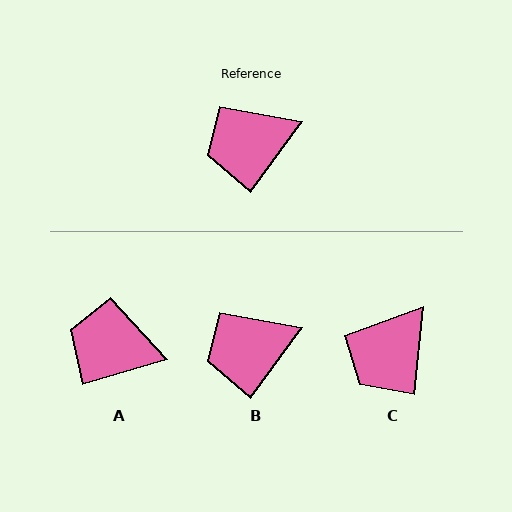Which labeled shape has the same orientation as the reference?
B.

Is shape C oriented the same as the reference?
No, it is off by about 30 degrees.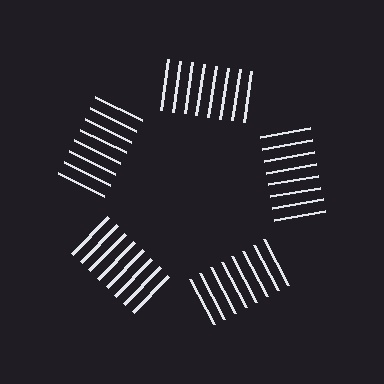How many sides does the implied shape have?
5 sides — the line-ends trace a pentagon.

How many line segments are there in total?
40 — 8 along each of the 5 edges.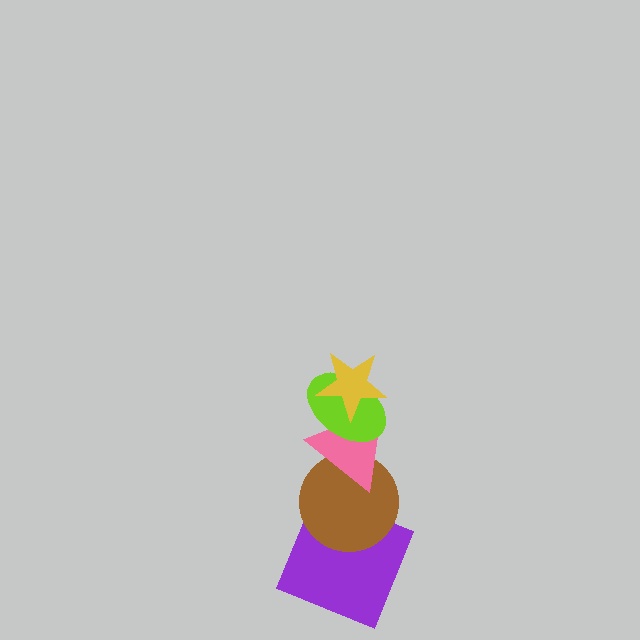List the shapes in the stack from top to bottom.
From top to bottom: the yellow star, the lime ellipse, the pink triangle, the brown circle, the purple square.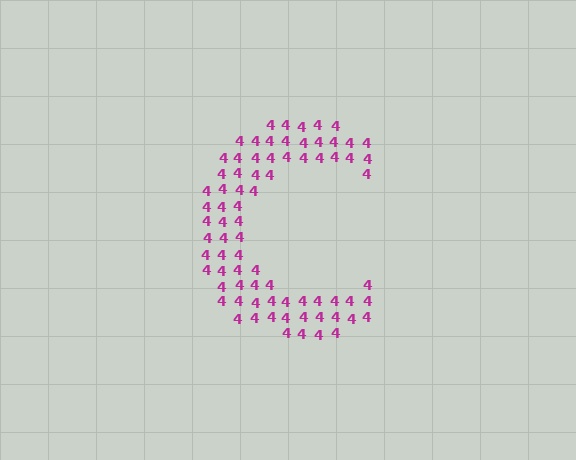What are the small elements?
The small elements are digit 4's.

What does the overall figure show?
The overall figure shows the letter C.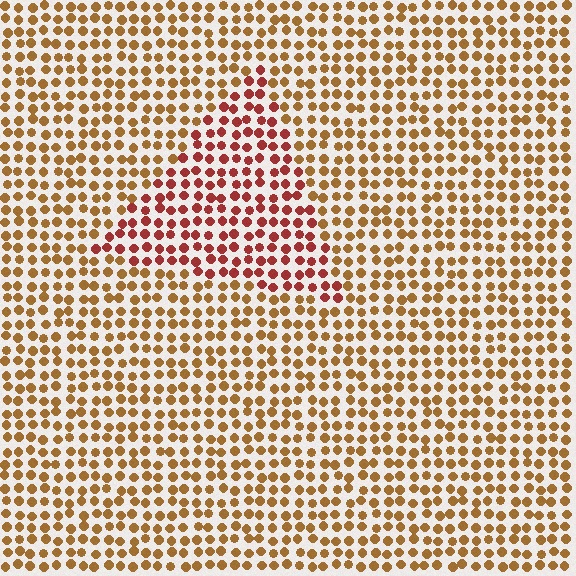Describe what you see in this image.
The image is filled with small brown elements in a uniform arrangement. A triangle-shaped region is visible where the elements are tinted to a slightly different hue, forming a subtle color boundary.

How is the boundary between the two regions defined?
The boundary is defined purely by a slight shift in hue (about 35 degrees). Spacing, size, and orientation are identical on both sides.